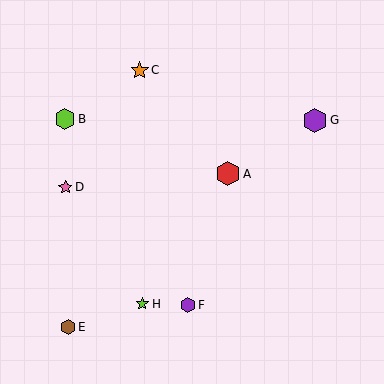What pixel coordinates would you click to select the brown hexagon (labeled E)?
Click at (68, 327) to select the brown hexagon E.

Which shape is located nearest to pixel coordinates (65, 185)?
The pink star (labeled D) at (65, 187) is nearest to that location.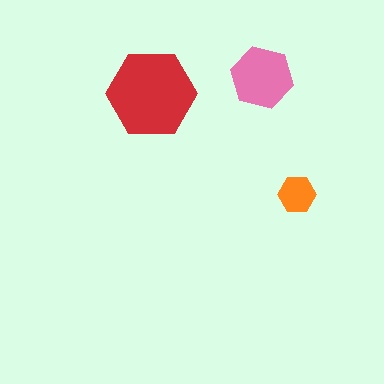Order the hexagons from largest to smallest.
the red one, the pink one, the orange one.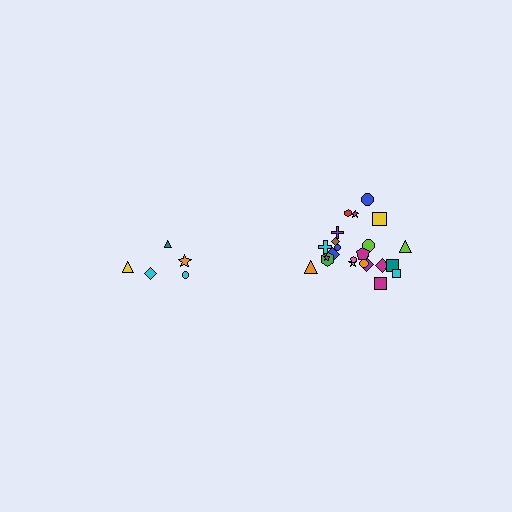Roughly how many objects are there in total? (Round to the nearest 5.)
Roughly 30 objects in total.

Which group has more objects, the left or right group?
The right group.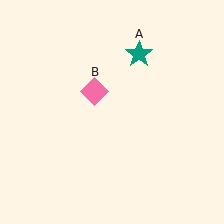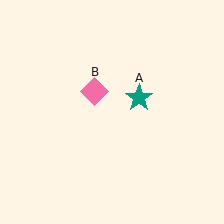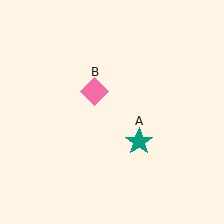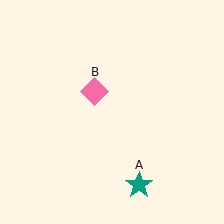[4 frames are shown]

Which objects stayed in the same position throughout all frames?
Pink diamond (object B) remained stationary.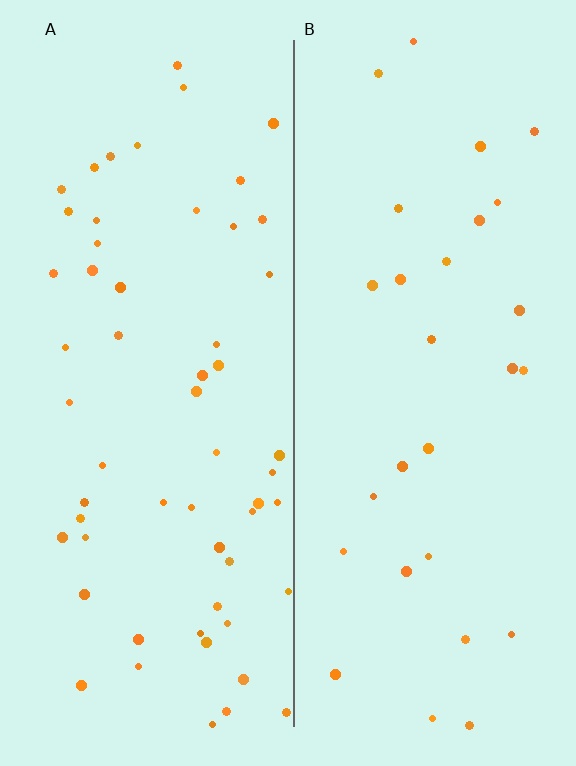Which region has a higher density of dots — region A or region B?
A (the left).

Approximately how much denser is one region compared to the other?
Approximately 2.0× — region A over region B.